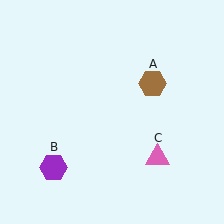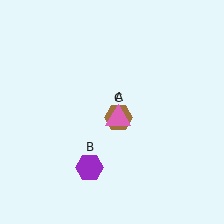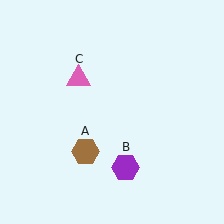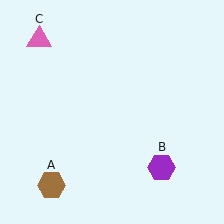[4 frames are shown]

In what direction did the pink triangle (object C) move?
The pink triangle (object C) moved up and to the left.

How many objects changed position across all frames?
3 objects changed position: brown hexagon (object A), purple hexagon (object B), pink triangle (object C).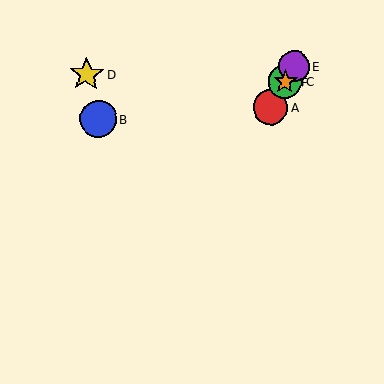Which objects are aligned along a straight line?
Objects A, C, E, F are aligned along a straight line.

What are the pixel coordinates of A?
Object A is at (270, 107).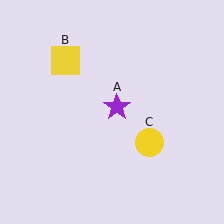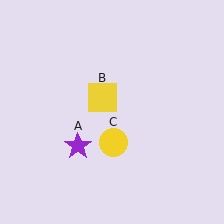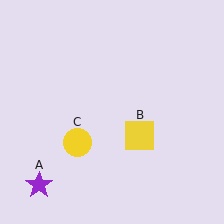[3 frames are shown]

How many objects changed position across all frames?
3 objects changed position: purple star (object A), yellow square (object B), yellow circle (object C).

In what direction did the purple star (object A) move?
The purple star (object A) moved down and to the left.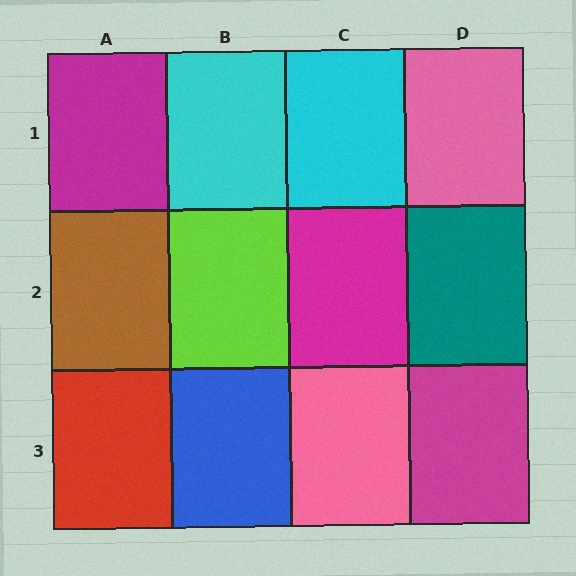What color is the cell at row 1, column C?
Cyan.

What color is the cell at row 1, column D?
Pink.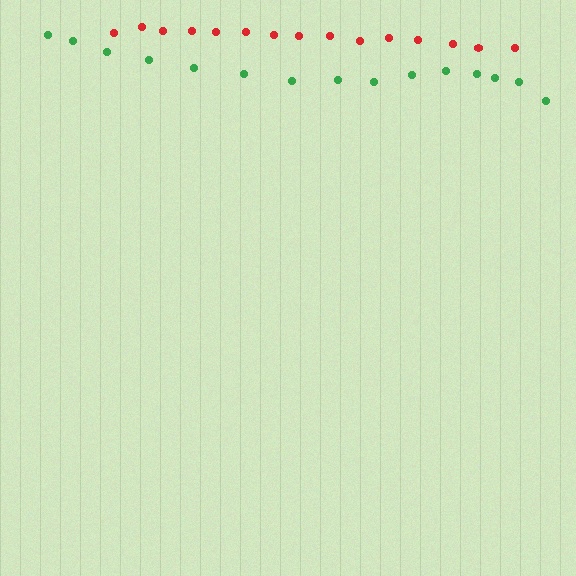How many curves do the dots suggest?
There are 2 distinct paths.